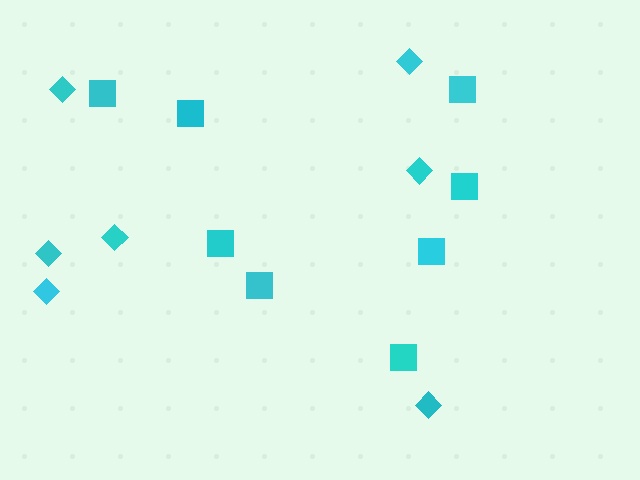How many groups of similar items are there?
There are 2 groups: one group of squares (8) and one group of diamonds (7).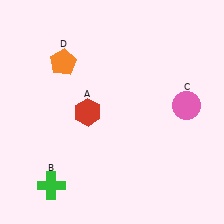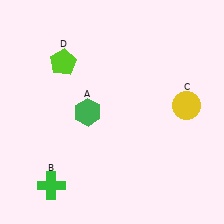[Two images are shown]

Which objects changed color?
A changed from red to green. C changed from pink to yellow. D changed from orange to lime.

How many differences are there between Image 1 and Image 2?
There are 3 differences between the two images.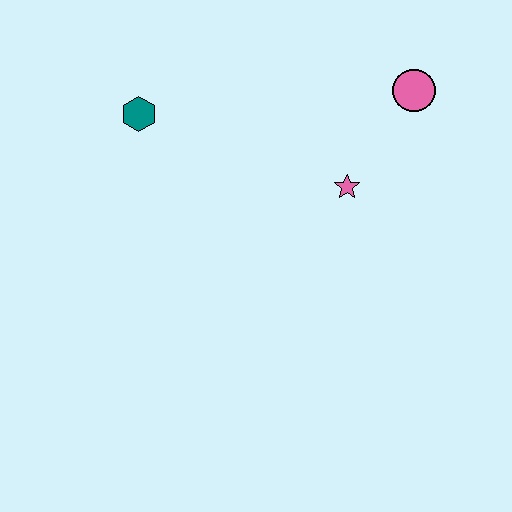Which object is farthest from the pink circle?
The teal hexagon is farthest from the pink circle.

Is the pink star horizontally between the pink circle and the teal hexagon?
Yes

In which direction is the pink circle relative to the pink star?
The pink circle is above the pink star.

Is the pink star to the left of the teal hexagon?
No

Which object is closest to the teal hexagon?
The pink star is closest to the teal hexagon.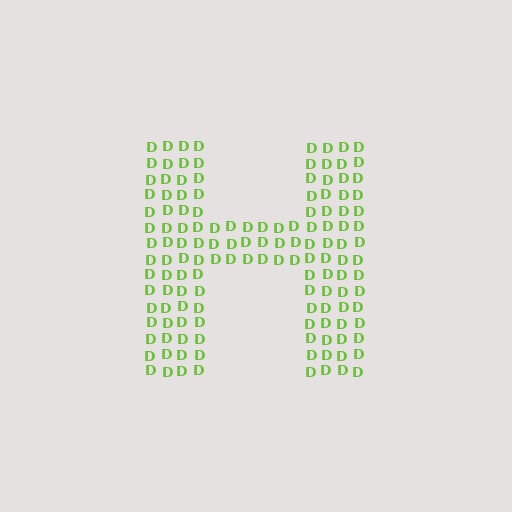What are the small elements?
The small elements are letter D's.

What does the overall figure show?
The overall figure shows the letter H.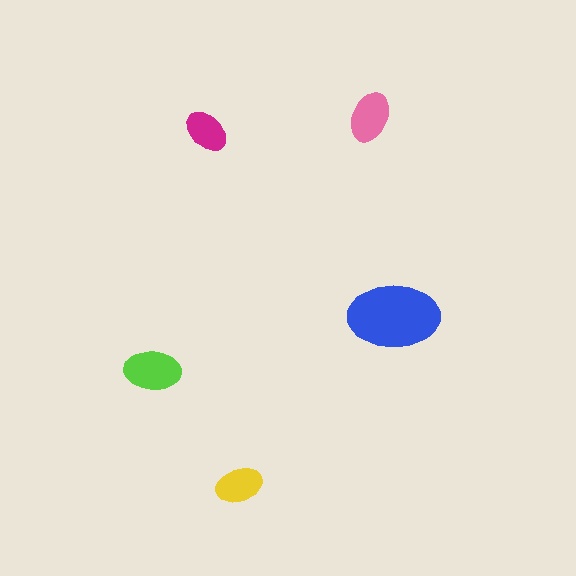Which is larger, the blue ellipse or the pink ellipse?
The blue one.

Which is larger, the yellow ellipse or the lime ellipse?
The lime one.